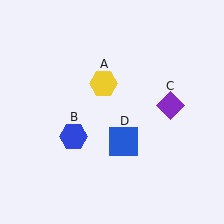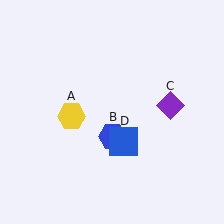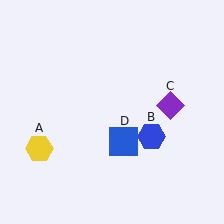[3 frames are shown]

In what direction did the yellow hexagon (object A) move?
The yellow hexagon (object A) moved down and to the left.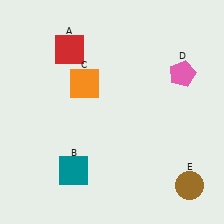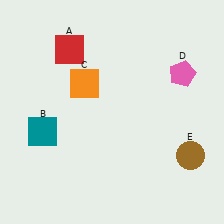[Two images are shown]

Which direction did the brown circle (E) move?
The brown circle (E) moved up.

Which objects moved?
The objects that moved are: the teal square (B), the brown circle (E).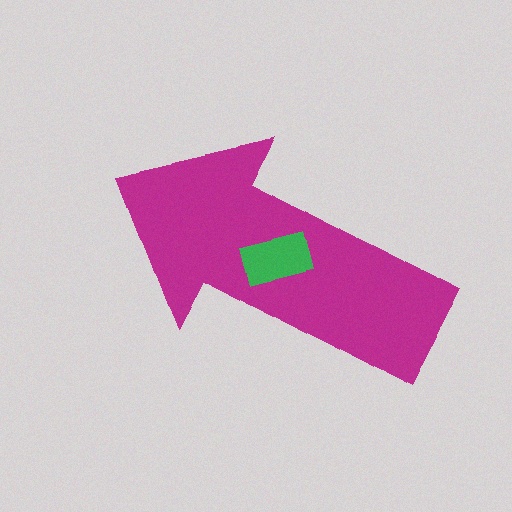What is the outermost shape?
The magenta arrow.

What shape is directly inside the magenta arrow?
The green rectangle.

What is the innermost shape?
The green rectangle.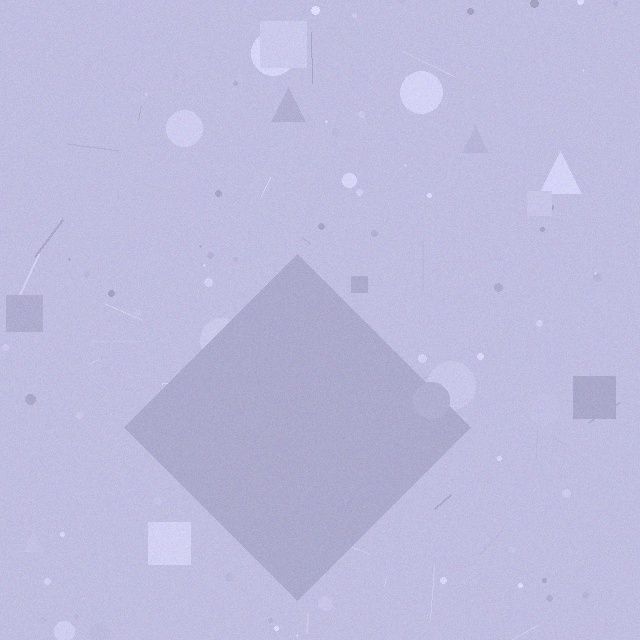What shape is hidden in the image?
A diamond is hidden in the image.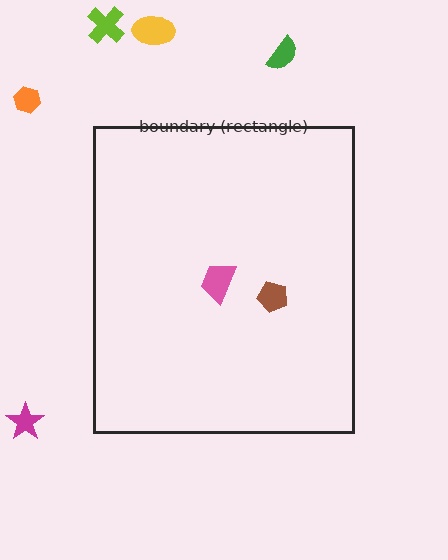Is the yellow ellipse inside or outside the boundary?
Outside.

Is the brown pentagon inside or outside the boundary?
Inside.